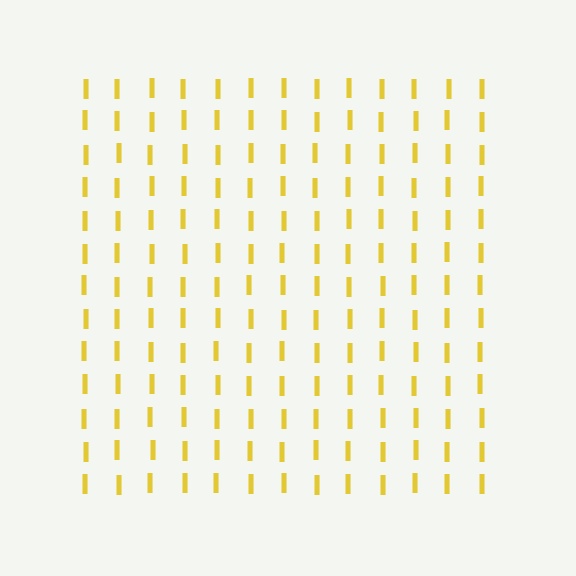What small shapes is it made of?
It is made of small letter I's.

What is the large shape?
The large shape is a square.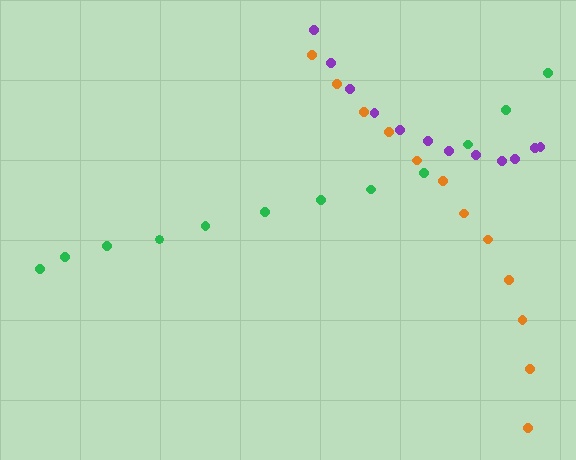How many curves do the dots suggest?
There are 3 distinct paths.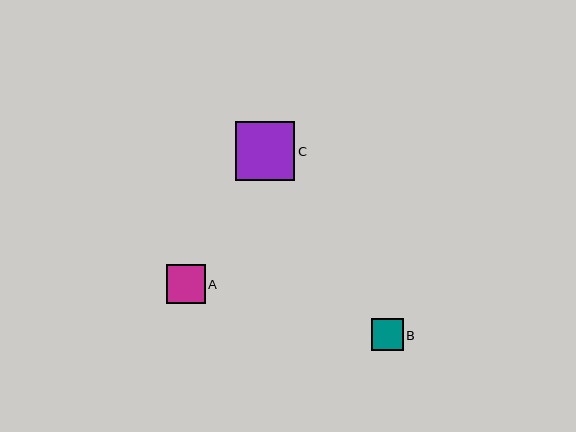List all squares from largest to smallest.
From largest to smallest: C, A, B.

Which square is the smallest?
Square B is the smallest with a size of approximately 32 pixels.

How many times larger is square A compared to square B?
Square A is approximately 1.2 times the size of square B.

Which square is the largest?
Square C is the largest with a size of approximately 59 pixels.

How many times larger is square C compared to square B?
Square C is approximately 1.9 times the size of square B.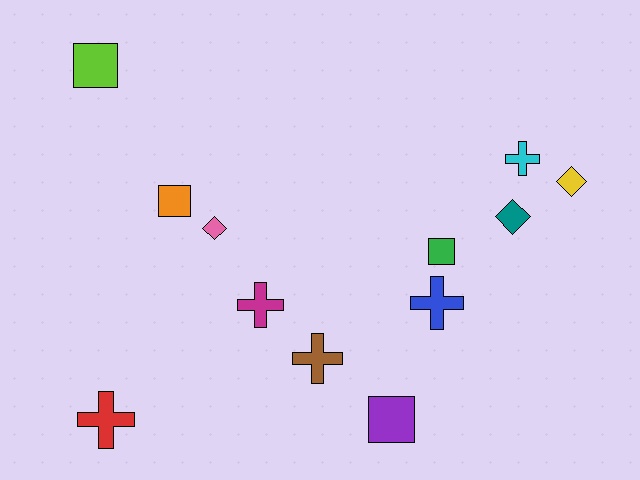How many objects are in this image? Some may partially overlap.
There are 12 objects.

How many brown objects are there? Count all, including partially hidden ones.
There is 1 brown object.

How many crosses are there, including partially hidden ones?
There are 5 crosses.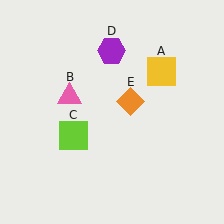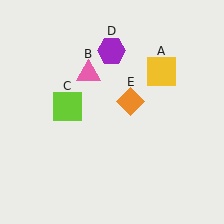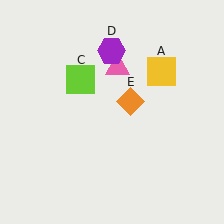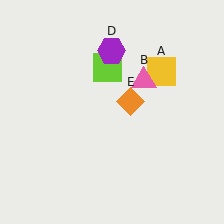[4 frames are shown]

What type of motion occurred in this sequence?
The pink triangle (object B), lime square (object C) rotated clockwise around the center of the scene.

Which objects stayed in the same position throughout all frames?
Yellow square (object A) and purple hexagon (object D) and orange diamond (object E) remained stationary.